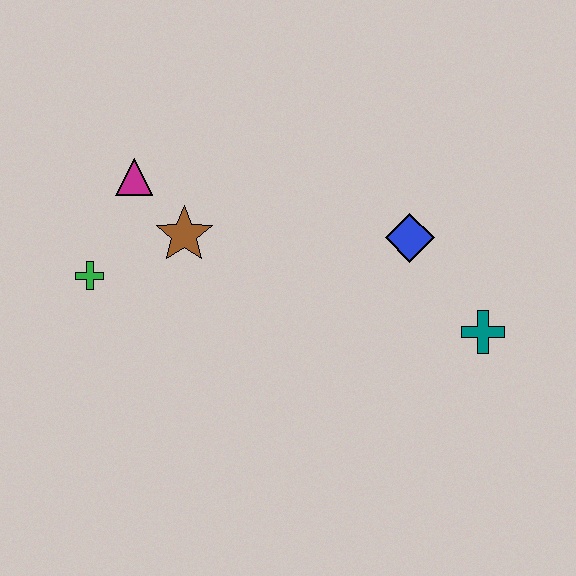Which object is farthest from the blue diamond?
The green cross is farthest from the blue diamond.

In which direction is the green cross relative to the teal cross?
The green cross is to the left of the teal cross.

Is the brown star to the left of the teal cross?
Yes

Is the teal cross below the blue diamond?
Yes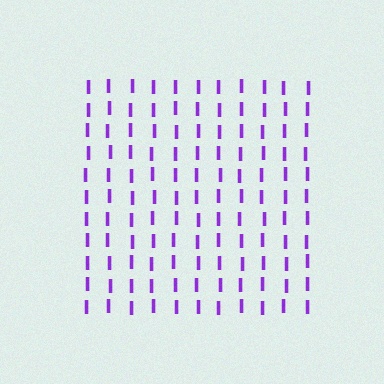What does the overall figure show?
The overall figure shows a square.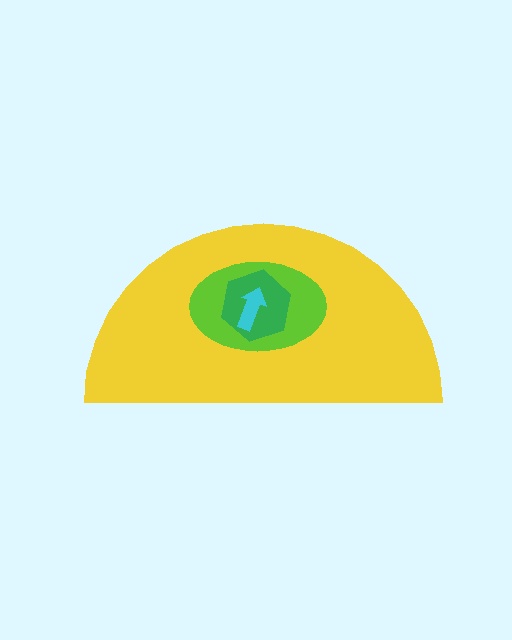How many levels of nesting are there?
4.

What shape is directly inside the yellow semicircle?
The lime ellipse.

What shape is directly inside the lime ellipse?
The green hexagon.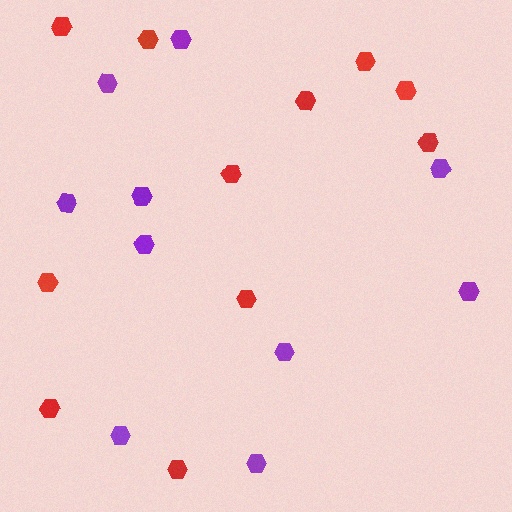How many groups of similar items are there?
There are 2 groups: one group of red hexagons (11) and one group of purple hexagons (10).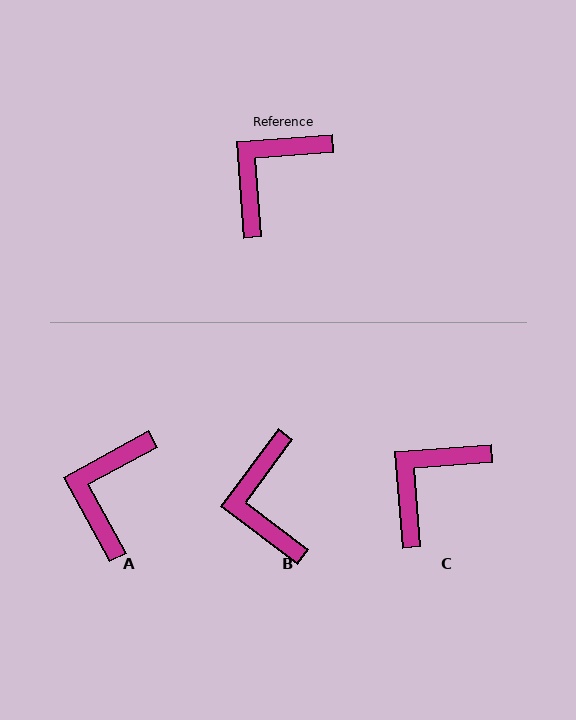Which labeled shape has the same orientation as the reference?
C.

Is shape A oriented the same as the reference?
No, it is off by about 24 degrees.